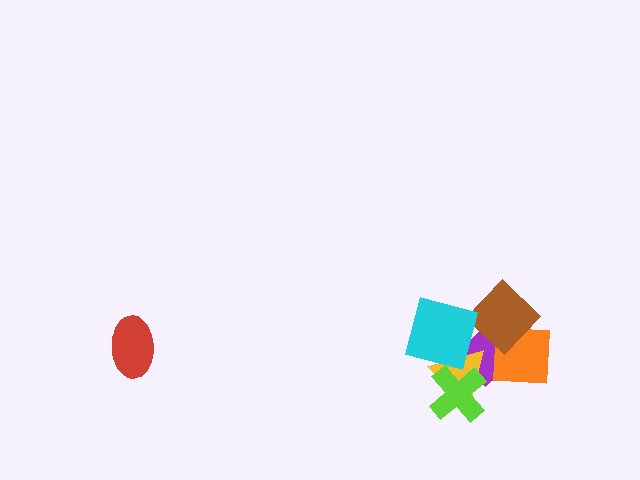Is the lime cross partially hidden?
No, no other shape covers it.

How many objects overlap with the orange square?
2 objects overlap with the orange square.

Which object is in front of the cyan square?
The lime cross is in front of the cyan square.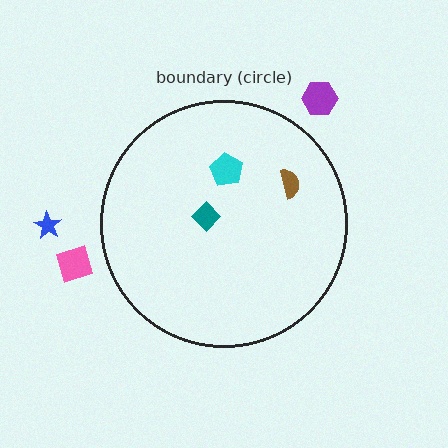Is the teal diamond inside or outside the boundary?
Inside.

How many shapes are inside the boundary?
3 inside, 3 outside.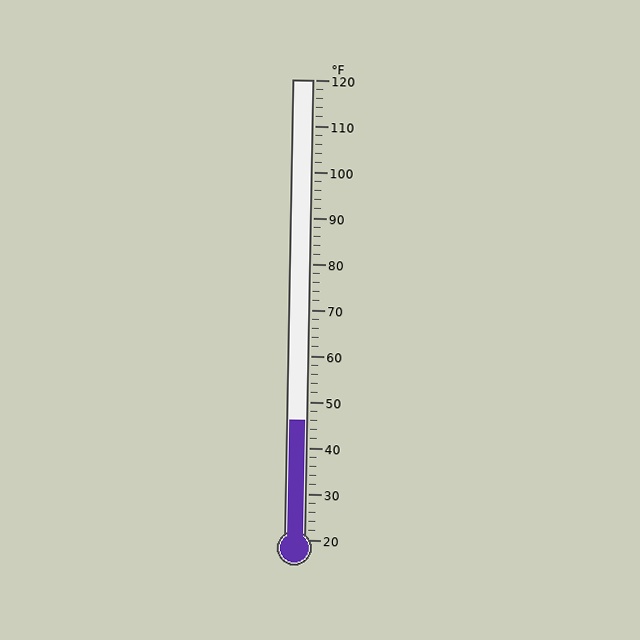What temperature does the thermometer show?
The thermometer shows approximately 46°F.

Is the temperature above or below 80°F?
The temperature is below 80°F.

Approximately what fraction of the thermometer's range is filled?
The thermometer is filled to approximately 25% of its range.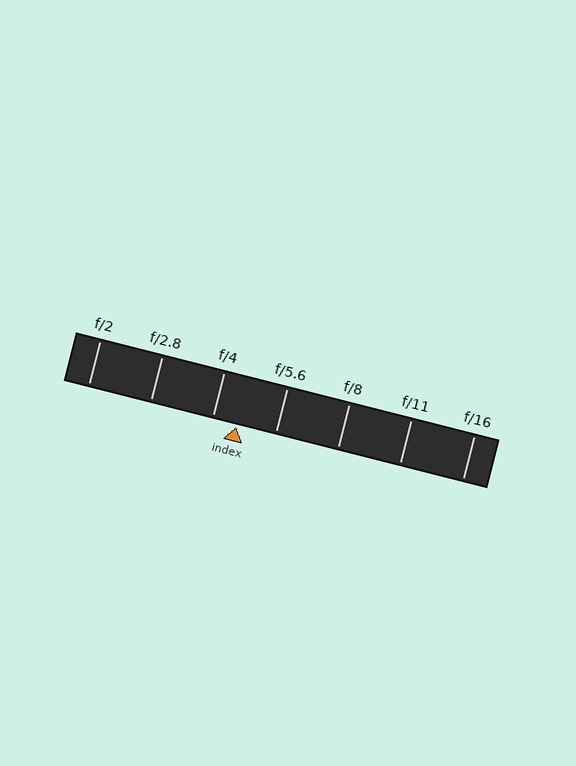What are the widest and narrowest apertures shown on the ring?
The widest aperture shown is f/2 and the narrowest is f/16.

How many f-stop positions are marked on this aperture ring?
There are 7 f-stop positions marked.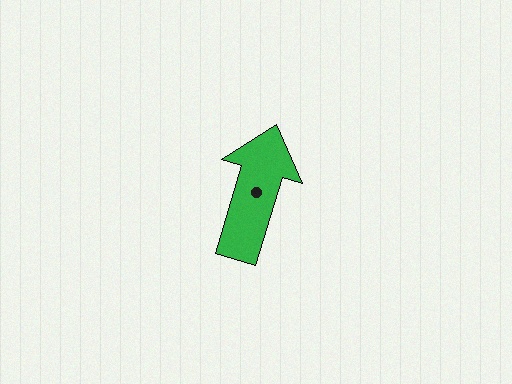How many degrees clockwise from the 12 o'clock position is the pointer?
Approximately 17 degrees.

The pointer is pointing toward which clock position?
Roughly 1 o'clock.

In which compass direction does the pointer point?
North.